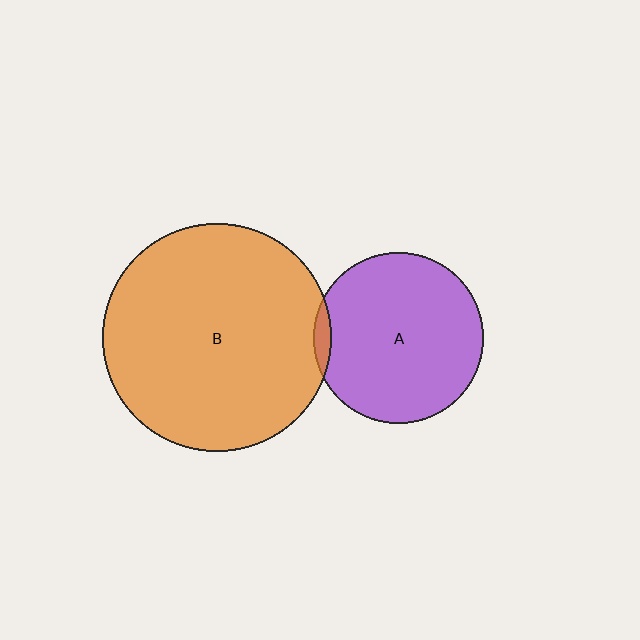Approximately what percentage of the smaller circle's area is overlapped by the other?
Approximately 5%.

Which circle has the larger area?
Circle B (orange).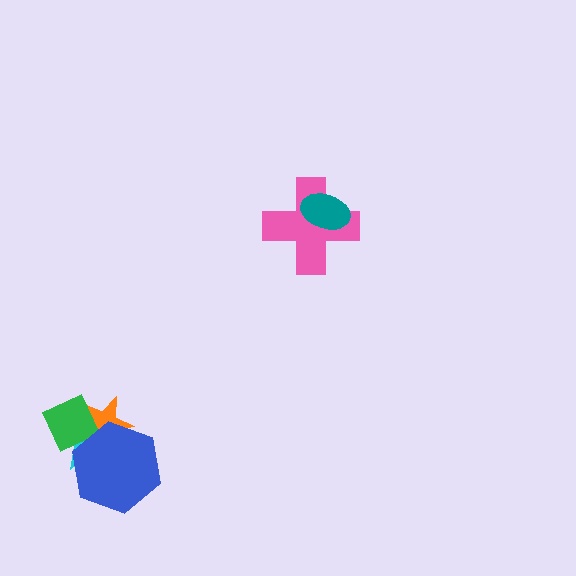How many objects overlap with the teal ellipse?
1 object overlaps with the teal ellipse.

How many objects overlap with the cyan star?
3 objects overlap with the cyan star.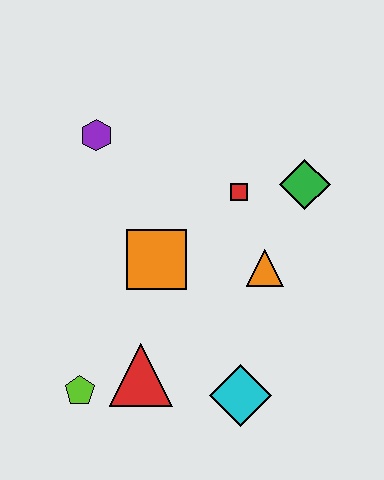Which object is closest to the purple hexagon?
The orange square is closest to the purple hexagon.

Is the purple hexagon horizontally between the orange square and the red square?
No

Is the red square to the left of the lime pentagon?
No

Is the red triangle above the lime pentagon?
Yes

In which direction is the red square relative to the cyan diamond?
The red square is above the cyan diamond.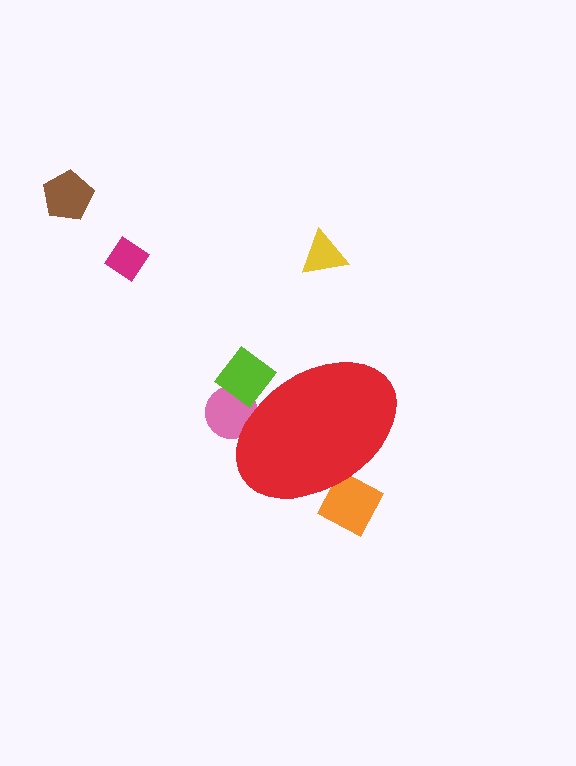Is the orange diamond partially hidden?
Yes, the orange diamond is partially hidden behind the red ellipse.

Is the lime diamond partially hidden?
Yes, the lime diamond is partially hidden behind the red ellipse.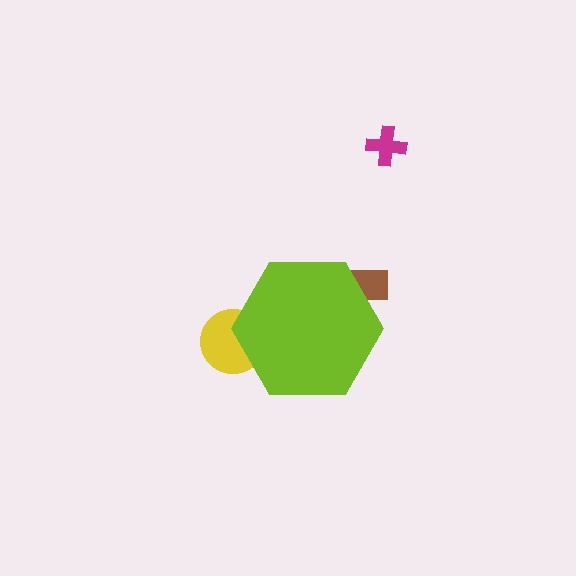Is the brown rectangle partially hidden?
Yes, the brown rectangle is partially hidden behind the lime hexagon.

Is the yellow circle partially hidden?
Yes, the yellow circle is partially hidden behind the lime hexagon.